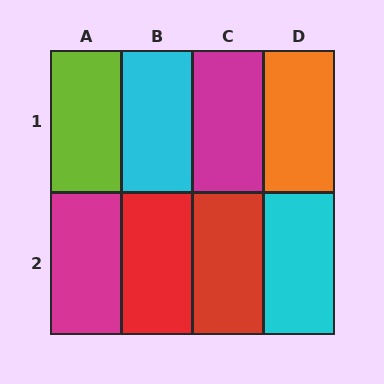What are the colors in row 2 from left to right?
Magenta, red, red, cyan.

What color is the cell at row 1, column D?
Orange.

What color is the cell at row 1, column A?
Lime.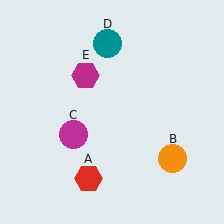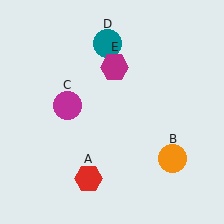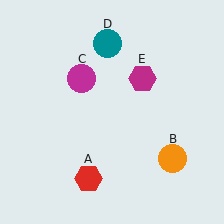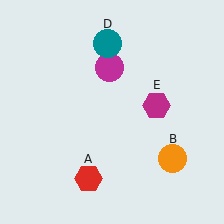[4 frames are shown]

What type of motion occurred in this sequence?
The magenta circle (object C), magenta hexagon (object E) rotated clockwise around the center of the scene.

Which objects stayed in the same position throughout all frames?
Red hexagon (object A) and orange circle (object B) and teal circle (object D) remained stationary.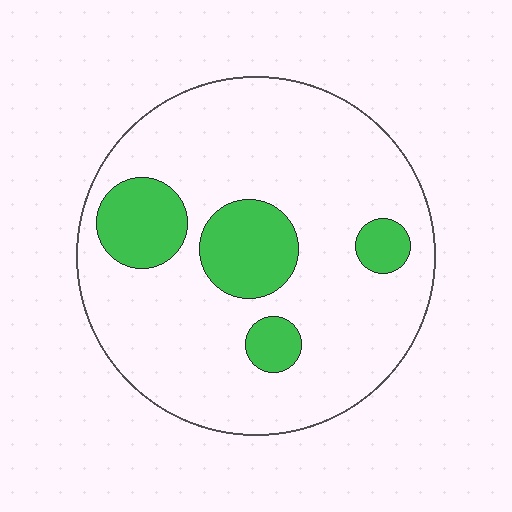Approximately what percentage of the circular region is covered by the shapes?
Approximately 20%.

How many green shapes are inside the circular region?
4.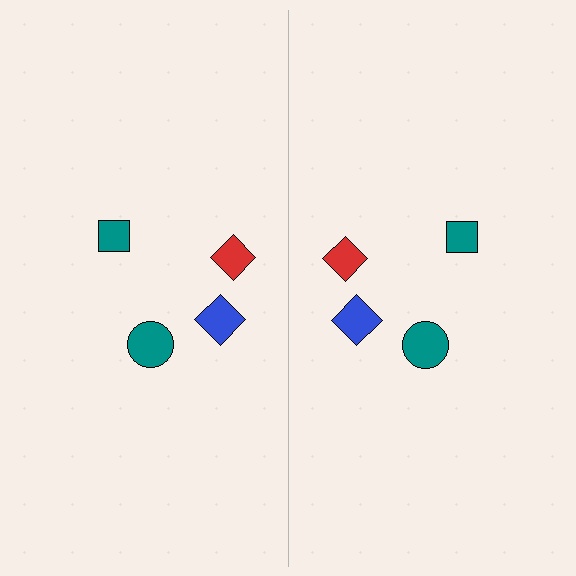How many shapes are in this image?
There are 8 shapes in this image.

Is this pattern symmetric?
Yes, this pattern has bilateral (reflection) symmetry.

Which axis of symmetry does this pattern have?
The pattern has a vertical axis of symmetry running through the center of the image.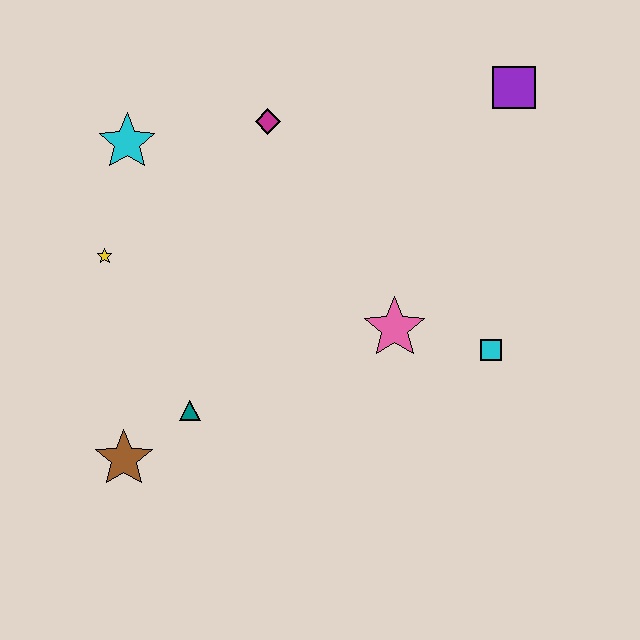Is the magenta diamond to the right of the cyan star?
Yes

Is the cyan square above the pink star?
No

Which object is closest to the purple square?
The magenta diamond is closest to the purple square.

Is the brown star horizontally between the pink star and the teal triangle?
No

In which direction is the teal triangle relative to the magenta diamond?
The teal triangle is below the magenta diamond.